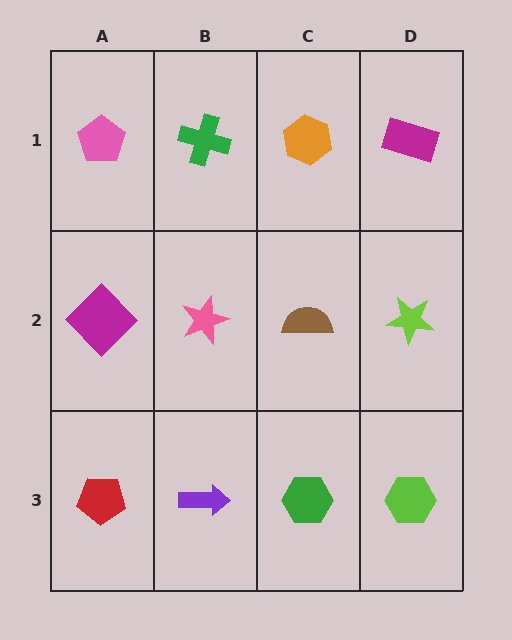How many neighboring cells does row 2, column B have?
4.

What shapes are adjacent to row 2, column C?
An orange hexagon (row 1, column C), a green hexagon (row 3, column C), a pink star (row 2, column B), a lime star (row 2, column D).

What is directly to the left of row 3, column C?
A purple arrow.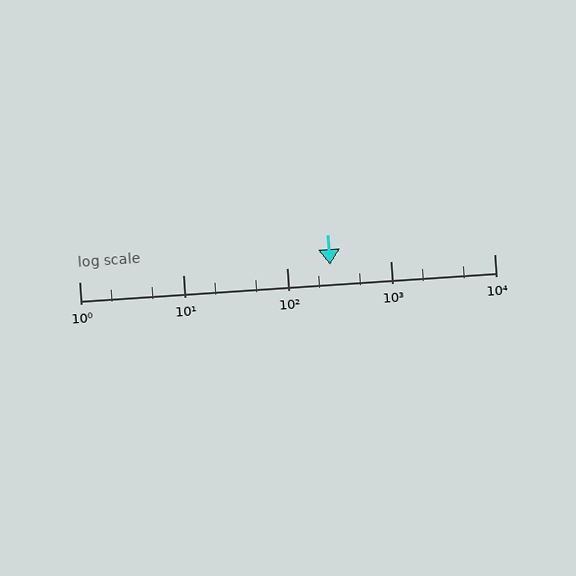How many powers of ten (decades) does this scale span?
The scale spans 4 decades, from 1 to 10000.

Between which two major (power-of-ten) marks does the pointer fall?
The pointer is between 100 and 1000.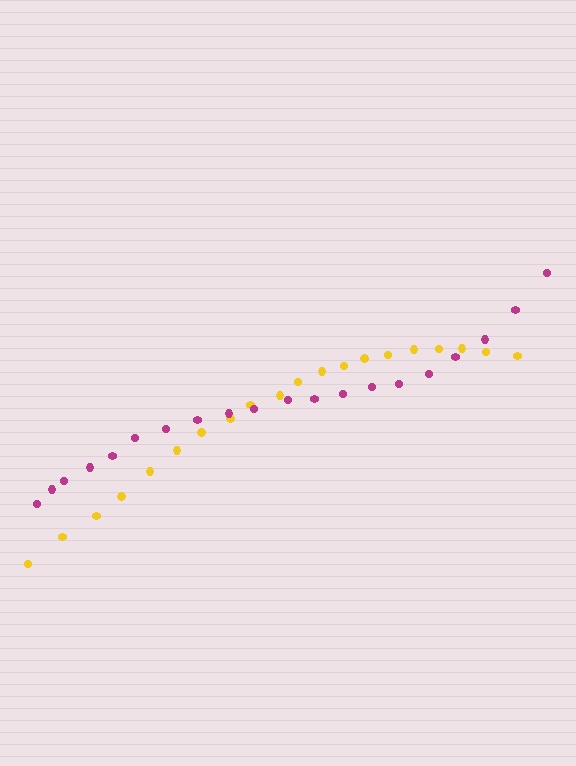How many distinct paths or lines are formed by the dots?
There are 2 distinct paths.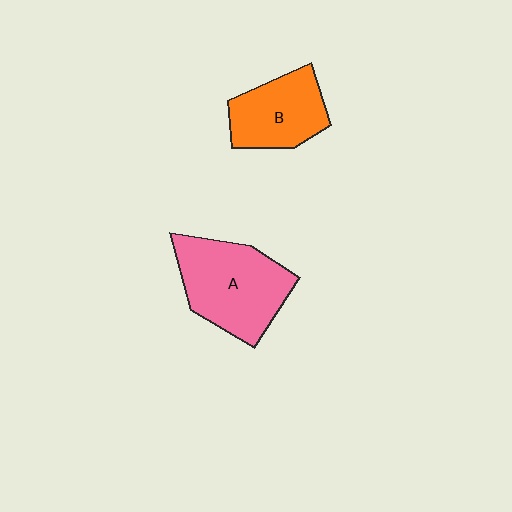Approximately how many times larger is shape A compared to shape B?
Approximately 1.4 times.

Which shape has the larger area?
Shape A (pink).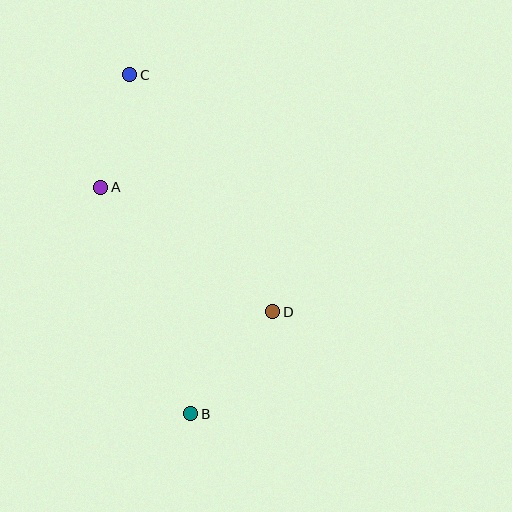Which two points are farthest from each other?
Points B and C are farthest from each other.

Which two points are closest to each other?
Points A and C are closest to each other.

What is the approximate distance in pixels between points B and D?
The distance between B and D is approximately 131 pixels.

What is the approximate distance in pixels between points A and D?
The distance between A and D is approximately 212 pixels.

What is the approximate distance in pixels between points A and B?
The distance between A and B is approximately 244 pixels.